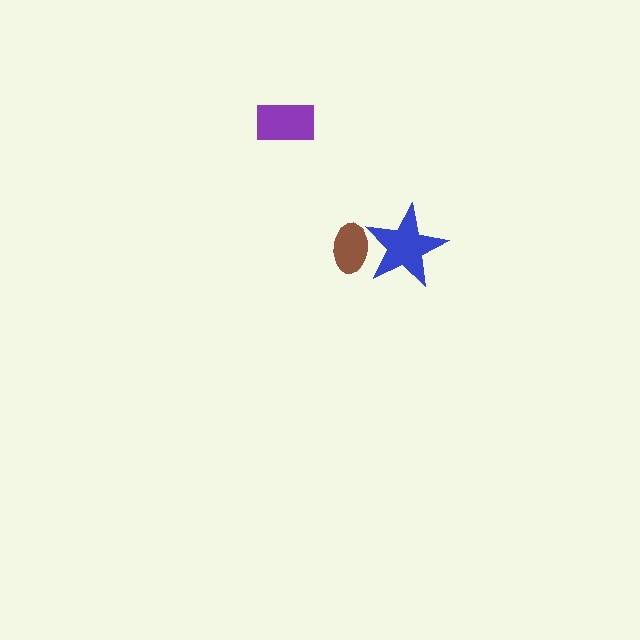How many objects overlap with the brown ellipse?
1 object overlaps with the brown ellipse.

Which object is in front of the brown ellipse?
The blue star is in front of the brown ellipse.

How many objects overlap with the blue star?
1 object overlaps with the blue star.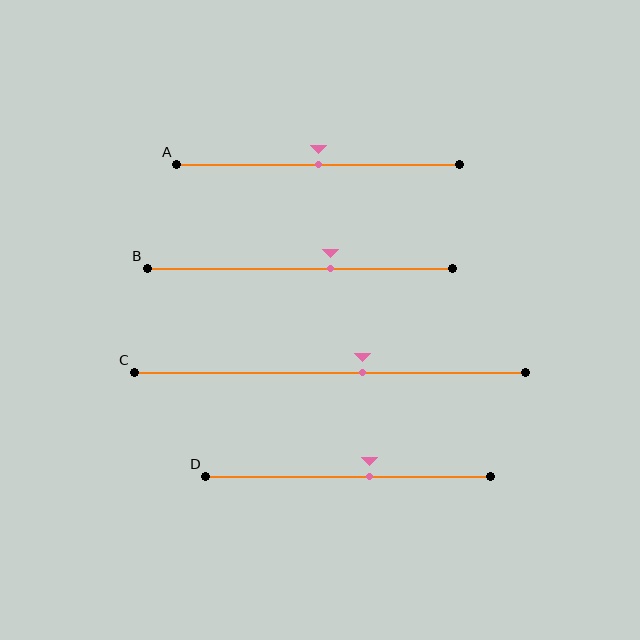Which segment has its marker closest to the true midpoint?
Segment A has its marker closest to the true midpoint.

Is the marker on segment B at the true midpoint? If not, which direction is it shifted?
No, the marker on segment B is shifted to the right by about 10% of the segment length.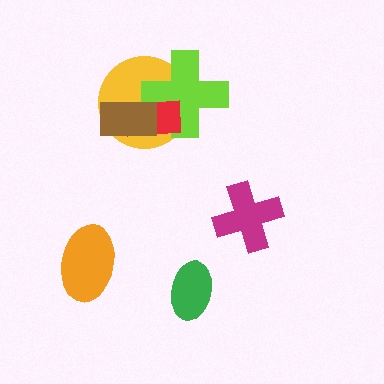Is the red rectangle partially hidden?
Yes, it is partially covered by another shape.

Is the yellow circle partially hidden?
Yes, it is partially covered by another shape.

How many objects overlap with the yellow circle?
3 objects overlap with the yellow circle.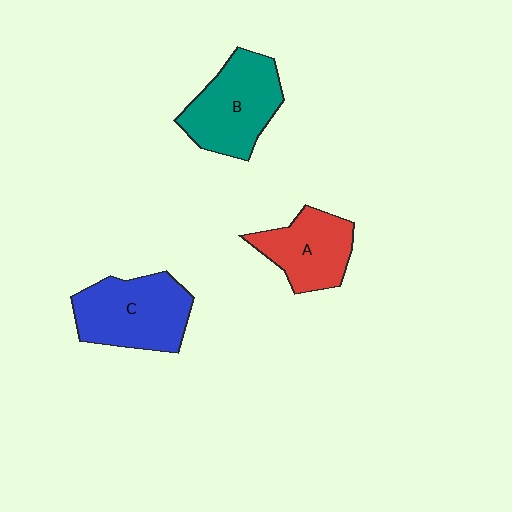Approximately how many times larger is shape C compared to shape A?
Approximately 1.3 times.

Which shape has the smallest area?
Shape A (red).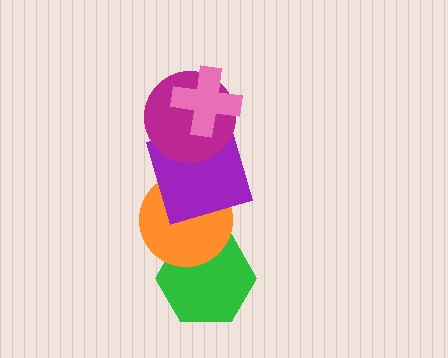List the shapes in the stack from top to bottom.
From top to bottom: the pink cross, the magenta circle, the purple square, the orange circle, the green hexagon.